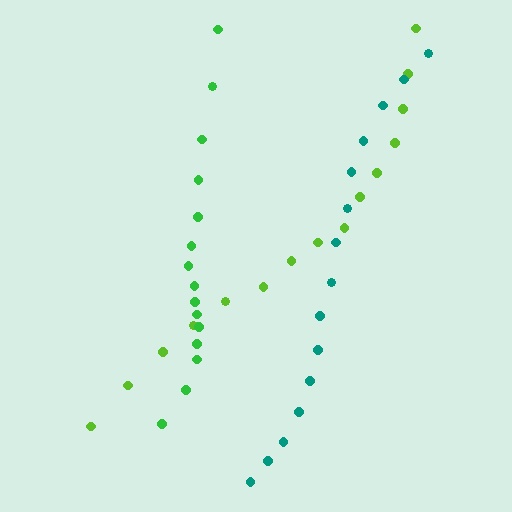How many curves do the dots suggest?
There are 3 distinct paths.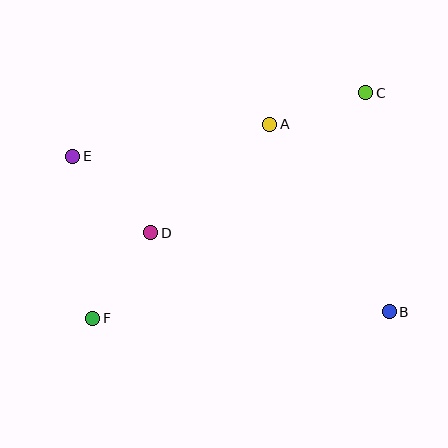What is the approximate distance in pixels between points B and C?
The distance between B and C is approximately 220 pixels.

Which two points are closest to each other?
Points A and C are closest to each other.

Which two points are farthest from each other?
Points C and F are farthest from each other.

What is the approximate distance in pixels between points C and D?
The distance between C and D is approximately 257 pixels.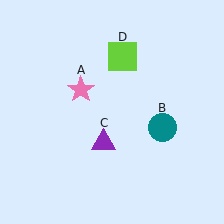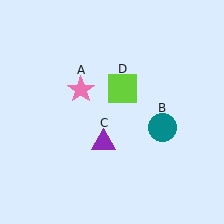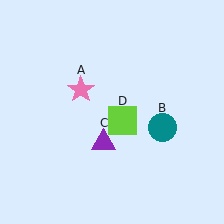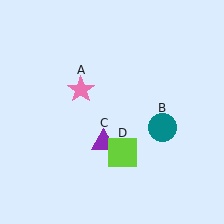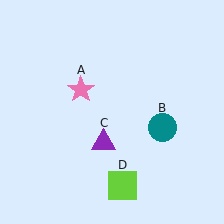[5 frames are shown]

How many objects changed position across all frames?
1 object changed position: lime square (object D).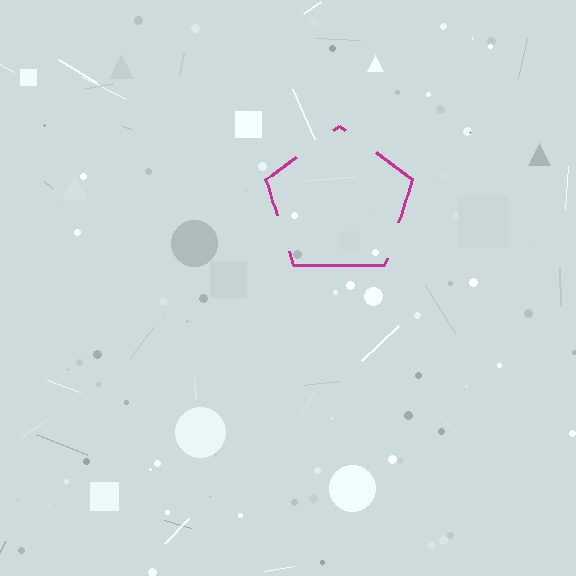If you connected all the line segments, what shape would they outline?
They would outline a pentagon.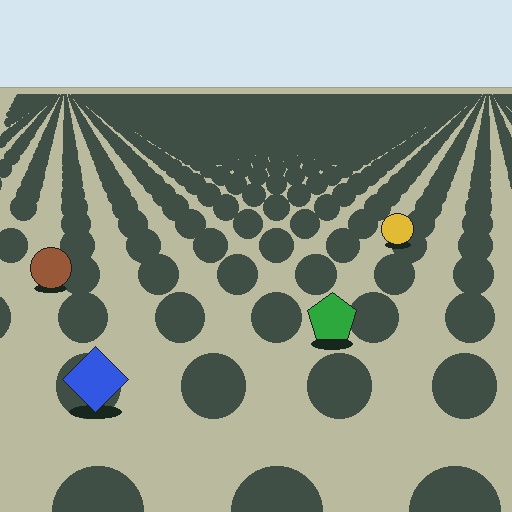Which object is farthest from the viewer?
The yellow circle is farthest from the viewer. It appears smaller and the ground texture around it is denser.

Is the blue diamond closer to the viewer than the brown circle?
Yes. The blue diamond is closer — you can tell from the texture gradient: the ground texture is coarser near it.